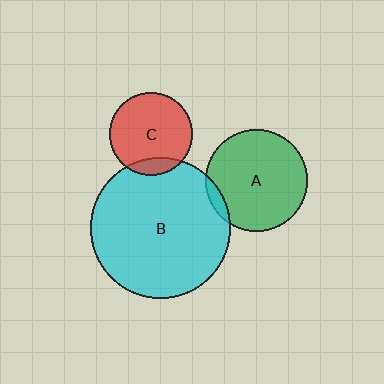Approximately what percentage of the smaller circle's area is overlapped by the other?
Approximately 10%.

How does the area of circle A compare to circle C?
Approximately 1.5 times.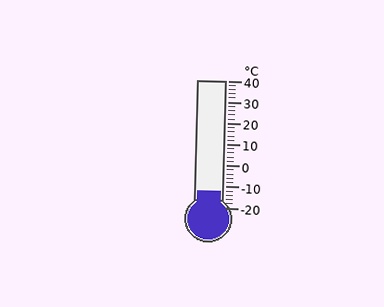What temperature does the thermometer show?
The thermometer shows approximately -12°C.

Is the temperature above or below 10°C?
The temperature is below 10°C.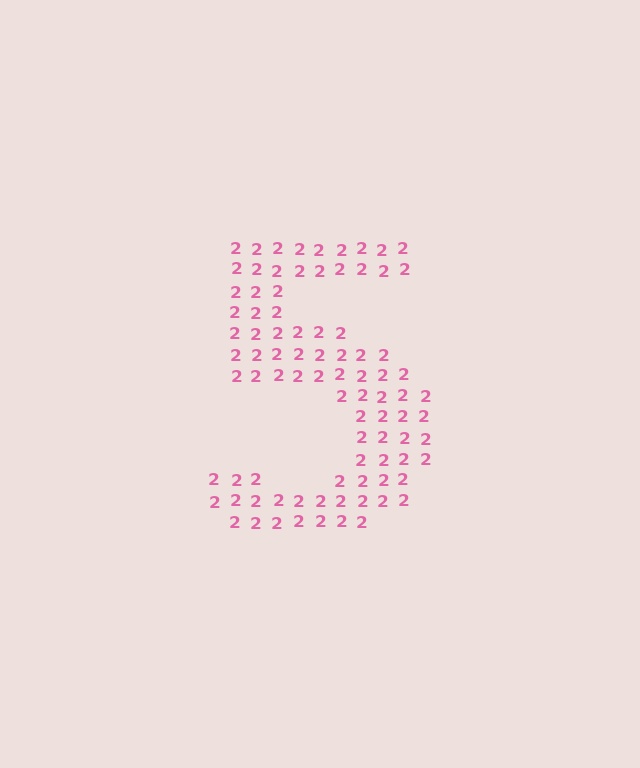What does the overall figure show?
The overall figure shows the digit 5.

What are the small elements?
The small elements are digit 2's.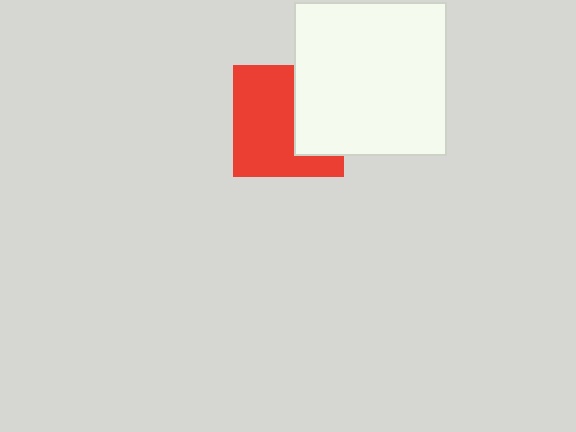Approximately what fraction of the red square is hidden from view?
Roughly 37% of the red square is hidden behind the white square.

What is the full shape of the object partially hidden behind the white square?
The partially hidden object is a red square.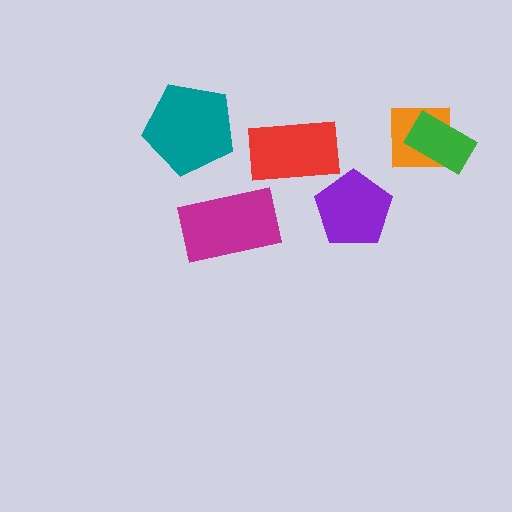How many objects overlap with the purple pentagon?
0 objects overlap with the purple pentagon.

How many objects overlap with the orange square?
1 object overlaps with the orange square.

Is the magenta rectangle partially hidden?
No, no other shape covers it.